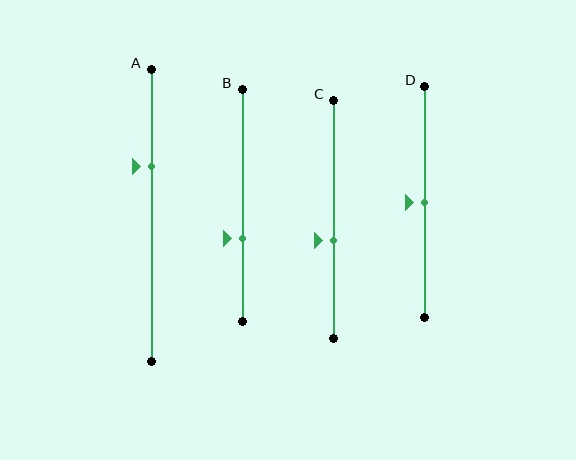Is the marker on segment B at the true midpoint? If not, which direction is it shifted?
No, the marker on segment B is shifted downward by about 14% of the segment length.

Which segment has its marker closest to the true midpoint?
Segment D has its marker closest to the true midpoint.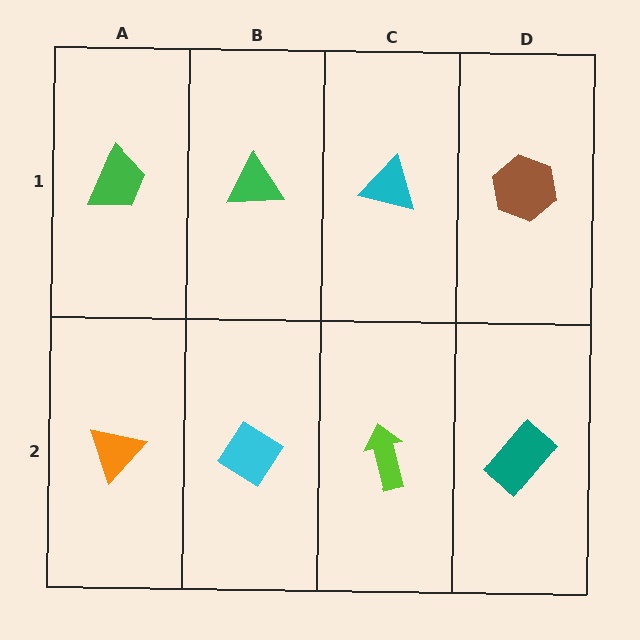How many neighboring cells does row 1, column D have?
2.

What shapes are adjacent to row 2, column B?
A green triangle (row 1, column B), an orange triangle (row 2, column A), a lime arrow (row 2, column C).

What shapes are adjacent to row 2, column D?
A brown hexagon (row 1, column D), a lime arrow (row 2, column C).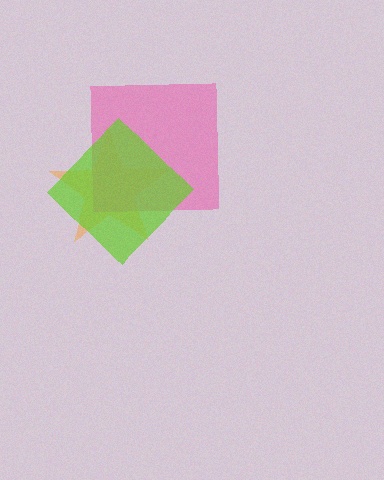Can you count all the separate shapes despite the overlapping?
Yes, there are 3 separate shapes.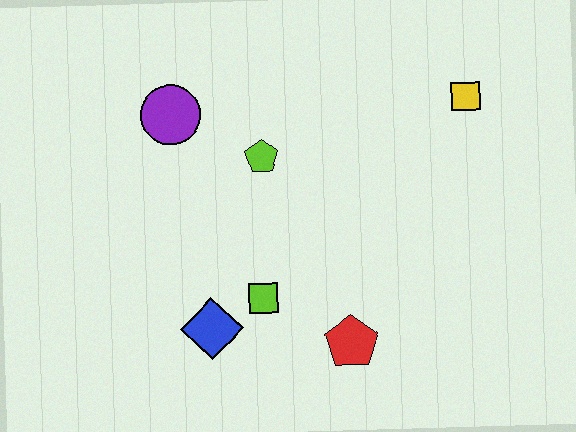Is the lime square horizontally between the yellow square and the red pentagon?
No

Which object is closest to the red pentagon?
The lime square is closest to the red pentagon.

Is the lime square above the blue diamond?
Yes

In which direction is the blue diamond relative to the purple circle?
The blue diamond is below the purple circle.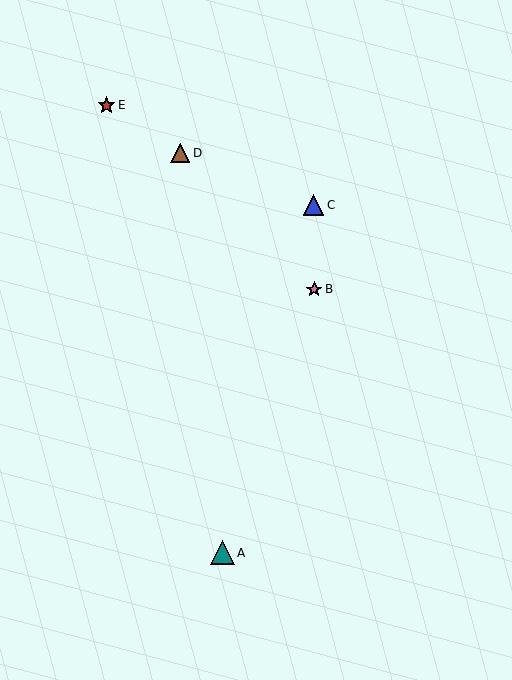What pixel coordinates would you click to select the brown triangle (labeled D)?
Click at (180, 153) to select the brown triangle D.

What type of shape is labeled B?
Shape B is a pink star.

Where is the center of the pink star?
The center of the pink star is at (314, 289).